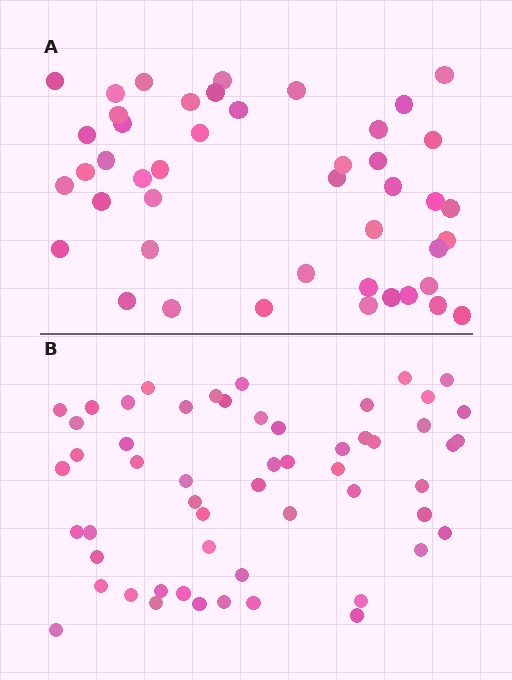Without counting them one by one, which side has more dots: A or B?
Region B (the bottom region) has more dots.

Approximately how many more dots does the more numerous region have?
Region B has roughly 10 or so more dots than region A.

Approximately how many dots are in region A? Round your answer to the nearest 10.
About 40 dots. (The exact count is 45, which rounds to 40.)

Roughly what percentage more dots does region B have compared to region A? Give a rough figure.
About 20% more.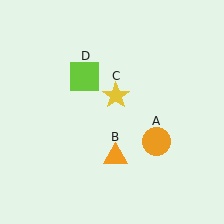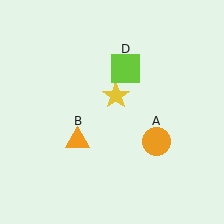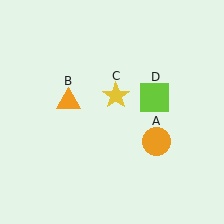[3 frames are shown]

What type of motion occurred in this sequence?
The orange triangle (object B), lime square (object D) rotated clockwise around the center of the scene.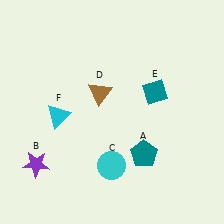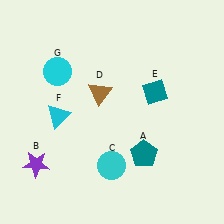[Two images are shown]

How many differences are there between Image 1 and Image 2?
There is 1 difference between the two images.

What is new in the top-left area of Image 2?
A cyan circle (G) was added in the top-left area of Image 2.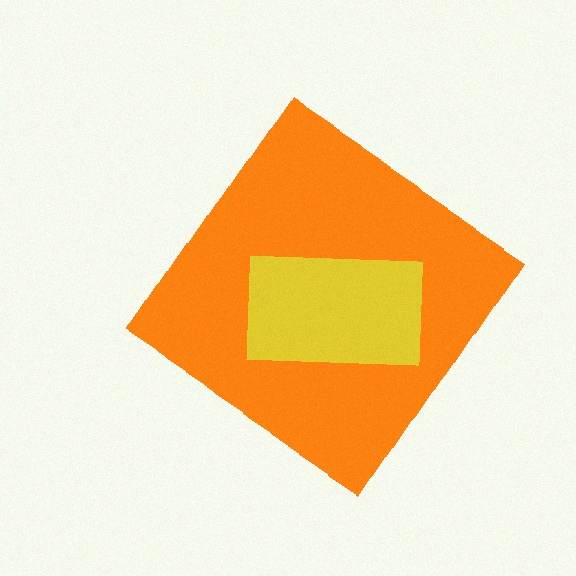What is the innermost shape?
The yellow rectangle.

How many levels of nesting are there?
2.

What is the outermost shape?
The orange diamond.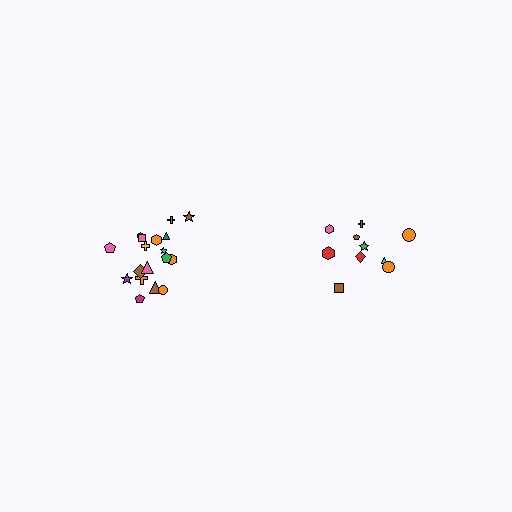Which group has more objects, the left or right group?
The left group.